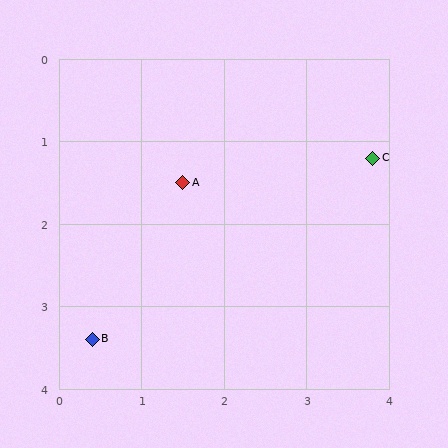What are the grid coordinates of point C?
Point C is at approximately (3.8, 1.2).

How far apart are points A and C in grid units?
Points A and C are about 2.3 grid units apart.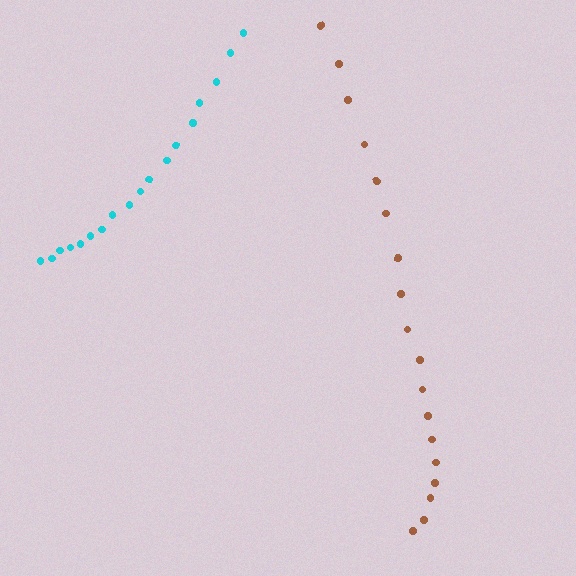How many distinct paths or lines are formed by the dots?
There are 2 distinct paths.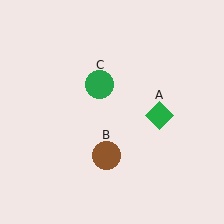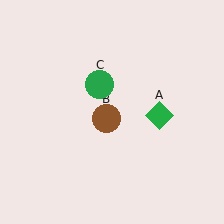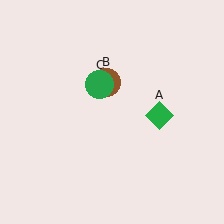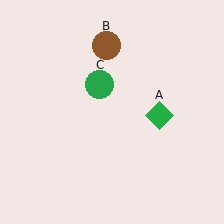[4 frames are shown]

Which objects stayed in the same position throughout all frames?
Green diamond (object A) and green circle (object C) remained stationary.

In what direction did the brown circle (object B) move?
The brown circle (object B) moved up.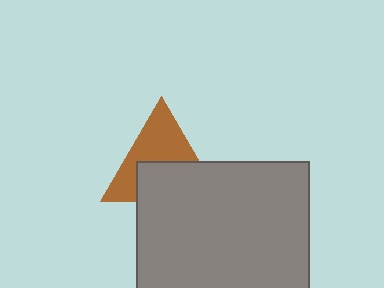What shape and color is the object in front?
The object in front is a gray square.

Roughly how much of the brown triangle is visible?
About half of it is visible (roughly 53%).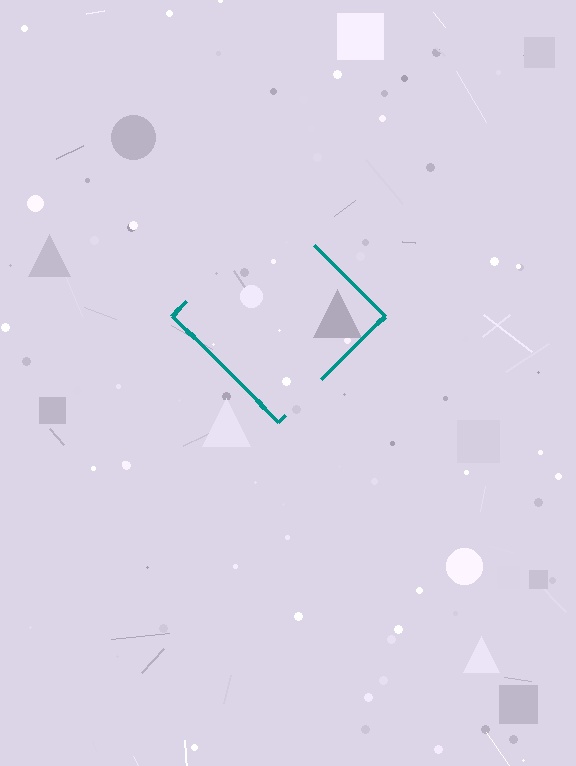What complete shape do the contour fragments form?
The contour fragments form a diamond.